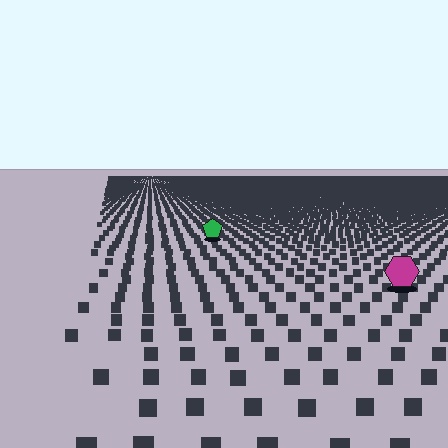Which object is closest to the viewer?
The magenta hexagon is closest. The texture marks near it are larger and more spread out.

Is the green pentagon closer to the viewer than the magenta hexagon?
No. The magenta hexagon is closer — you can tell from the texture gradient: the ground texture is coarser near it.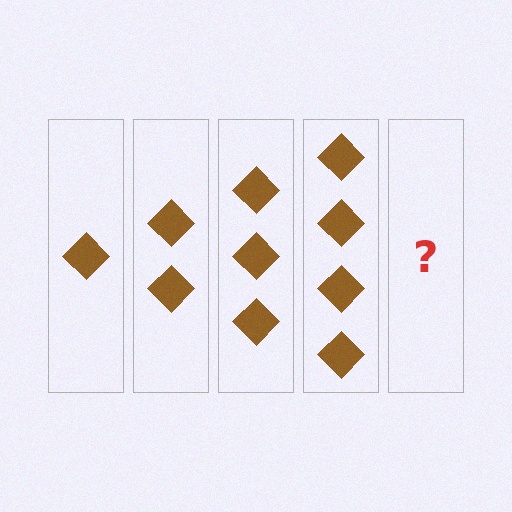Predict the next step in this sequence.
The next step is 5 diamonds.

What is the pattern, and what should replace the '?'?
The pattern is that each step adds one more diamond. The '?' should be 5 diamonds.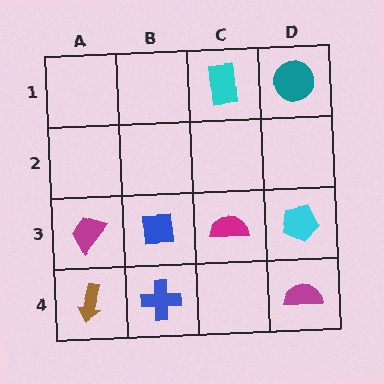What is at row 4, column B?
A blue cross.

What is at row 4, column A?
A brown arrow.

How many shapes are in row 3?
4 shapes.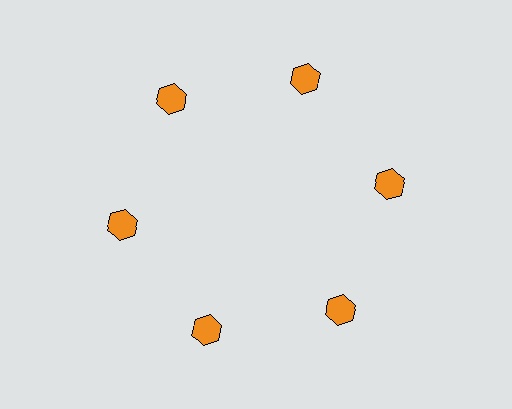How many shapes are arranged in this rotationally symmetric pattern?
There are 6 shapes, arranged in 6 groups of 1.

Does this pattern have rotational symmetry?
Yes, this pattern has 6-fold rotational symmetry. It looks the same after rotating 60 degrees around the center.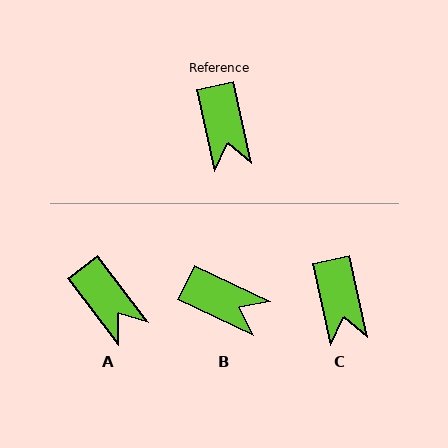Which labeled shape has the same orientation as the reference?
C.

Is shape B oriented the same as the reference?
No, it is off by about 52 degrees.